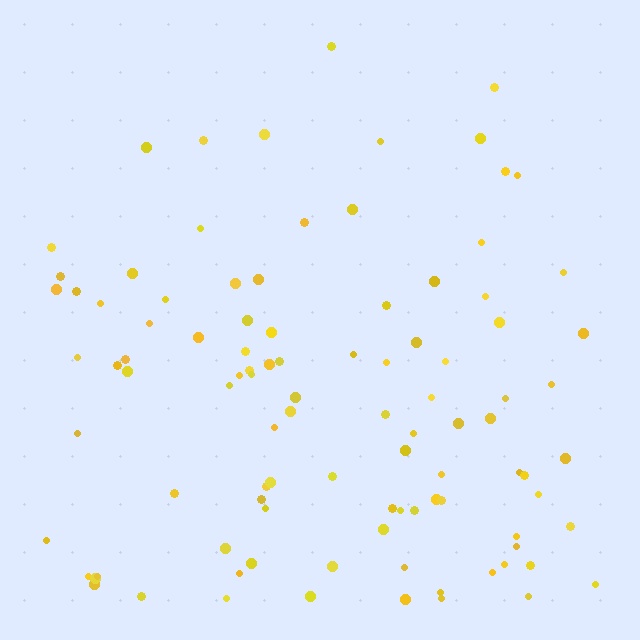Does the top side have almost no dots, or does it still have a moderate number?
Still a moderate number, just noticeably fewer than the bottom.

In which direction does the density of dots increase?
From top to bottom, with the bottom side densest.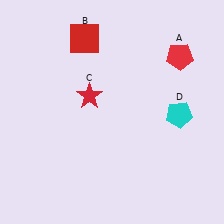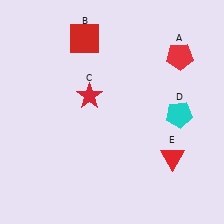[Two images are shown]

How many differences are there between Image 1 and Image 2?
There is 1 difference between the two images.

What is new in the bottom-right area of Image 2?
A red triangle (E) was added in the bottom-right area of Image 2.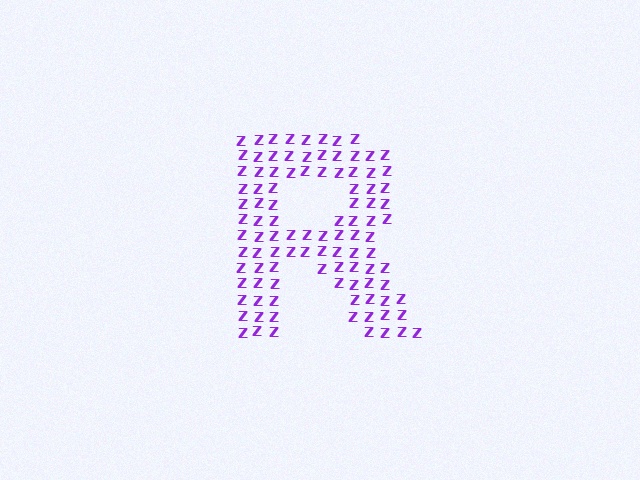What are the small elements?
The small elements are letter Z's.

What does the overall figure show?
The overall figure shows the letter R.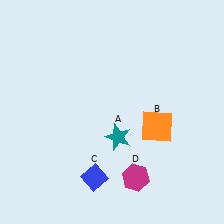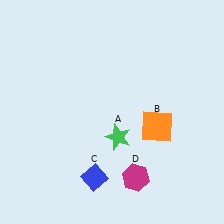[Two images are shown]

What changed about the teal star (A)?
In Image 1, A is teal. In Image 2, it changed to green.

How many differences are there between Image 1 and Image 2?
There is 1 difference between the two images.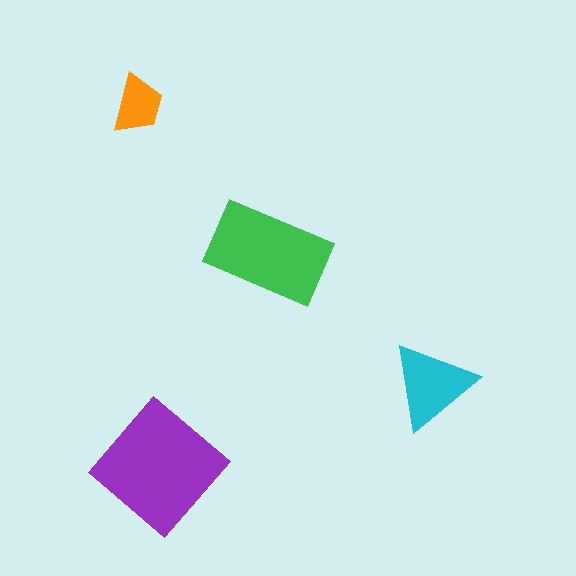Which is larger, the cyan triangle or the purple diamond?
The purple diamond.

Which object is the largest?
The purple diamond.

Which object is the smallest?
The orange trapezoid.